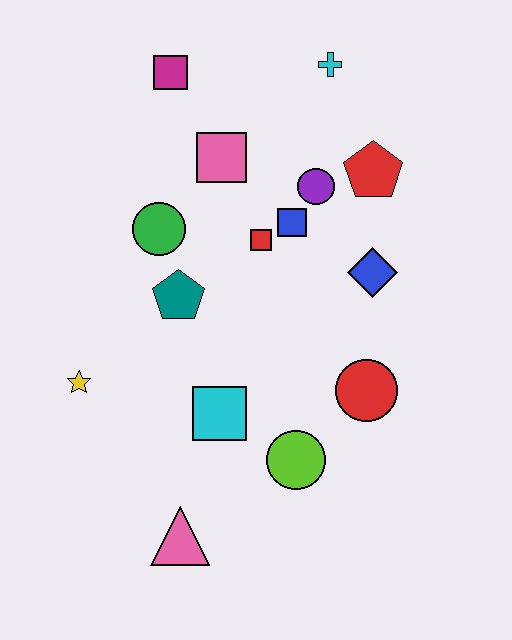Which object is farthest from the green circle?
The pink triangle is farthest from the green circle.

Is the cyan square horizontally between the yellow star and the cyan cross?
Yes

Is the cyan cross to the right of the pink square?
Yes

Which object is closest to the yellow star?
The teal pentagon is closest to the yellow star.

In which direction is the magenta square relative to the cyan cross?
The magenta square is to the left of the cyan cross.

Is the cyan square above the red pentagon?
No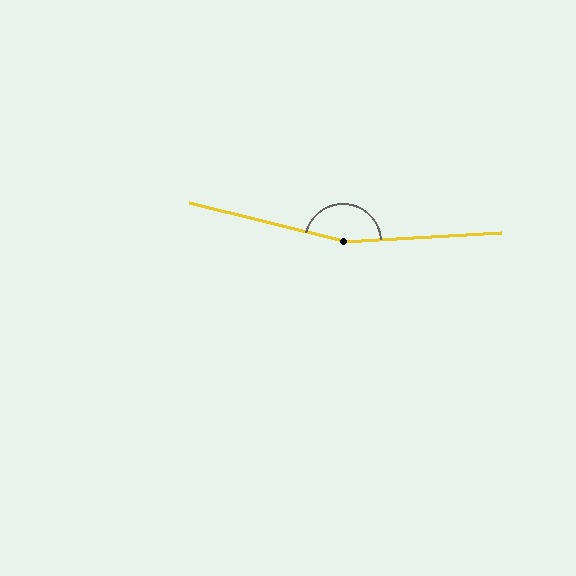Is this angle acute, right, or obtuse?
It is obtuse.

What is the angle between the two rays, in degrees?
Approximately 163 degrees.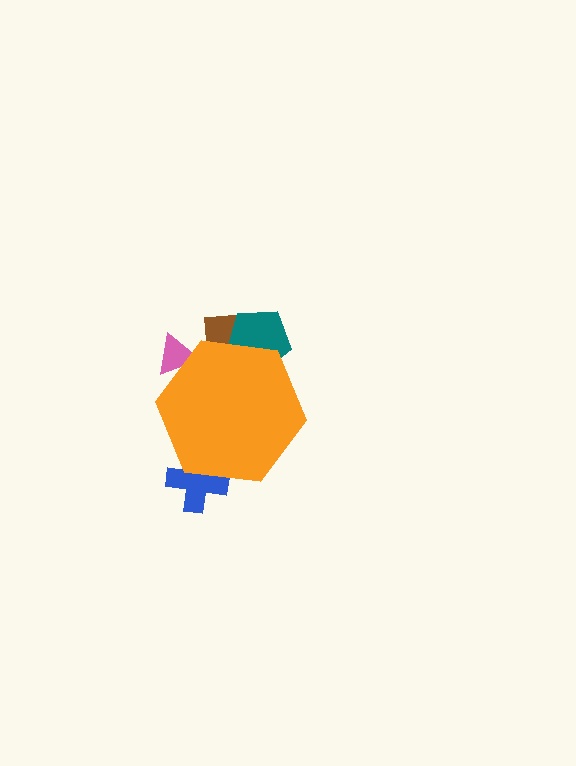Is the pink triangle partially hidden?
Yes, the pink triangle is partially hidden behind the orange hexagon.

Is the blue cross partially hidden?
Yes, the blue cross is partially hidden behind the orange hexagon.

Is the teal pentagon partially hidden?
Yes, the teal pentagon is partially hidden behind the orange hexagon.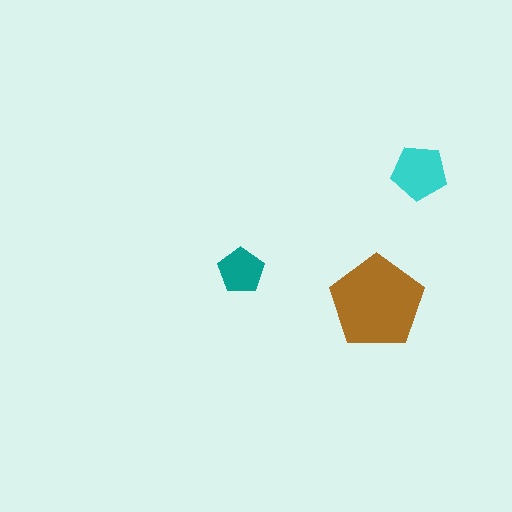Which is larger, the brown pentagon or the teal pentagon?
The brown one.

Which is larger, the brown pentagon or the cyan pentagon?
The brown one.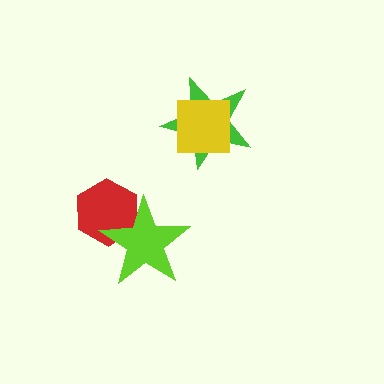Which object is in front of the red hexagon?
The lime star is in front of the red hexagon.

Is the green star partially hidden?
Yes, it is partially covered by another shape.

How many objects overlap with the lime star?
1 object overlaps with the lime star.